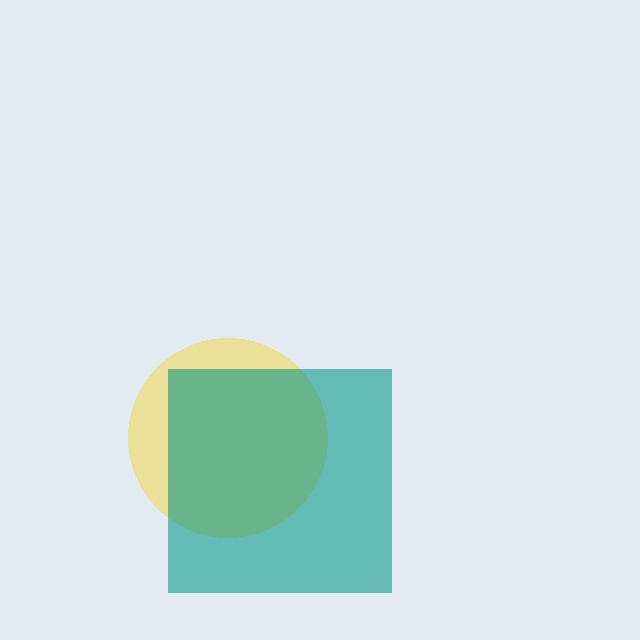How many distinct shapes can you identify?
There are 2 distinct shapes: a yellow circle, a teal square.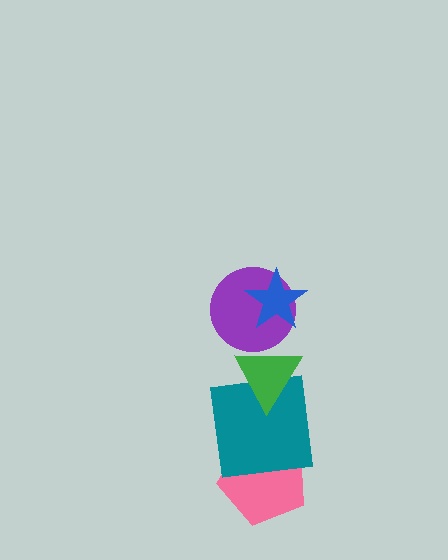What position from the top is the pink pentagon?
The pink pentagon is 5th from the top.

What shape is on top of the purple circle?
The blue star is on top of the purple circle.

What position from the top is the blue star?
The blue star is 1st from the top.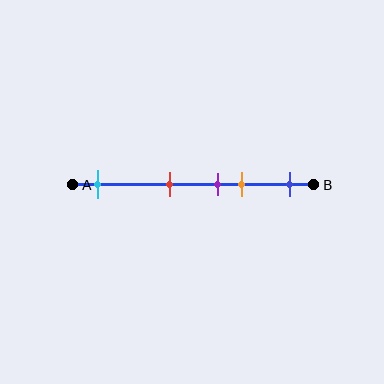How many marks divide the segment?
There are 5 marks dividing the segment.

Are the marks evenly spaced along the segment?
No, the marks are not evenly spaced.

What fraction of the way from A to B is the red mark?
The red mark is approximately 40% (0.4) of the way from A to B.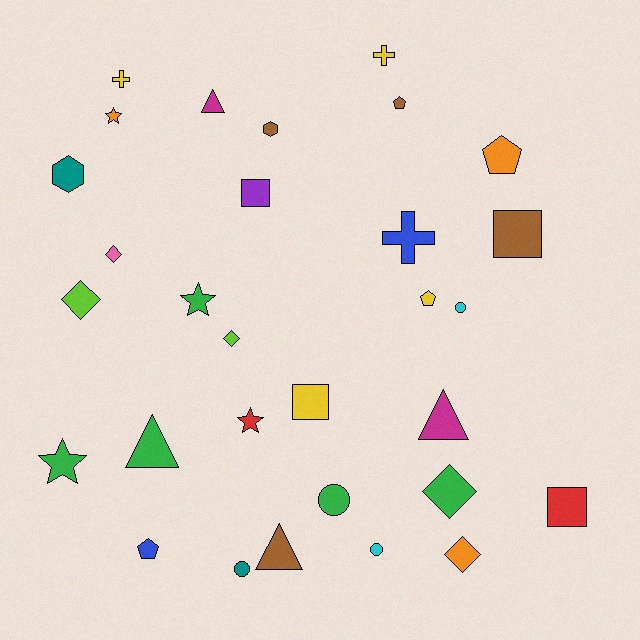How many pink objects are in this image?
There is 1 pink object.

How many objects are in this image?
There are 30 objects.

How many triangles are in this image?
There are 4 triangles.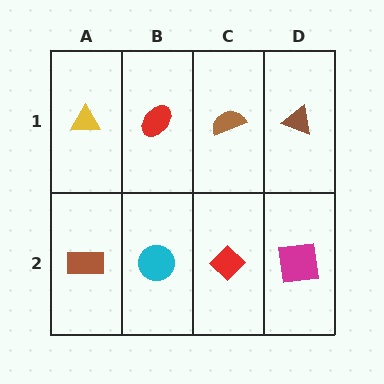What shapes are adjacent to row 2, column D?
A brown triangle (row 1, column D), a red diamond (row 2, column C).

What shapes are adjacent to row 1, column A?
A brown rectangle (row 2, column A), a red ellipse (row 1, column B).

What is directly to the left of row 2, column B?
A brown rectangle.